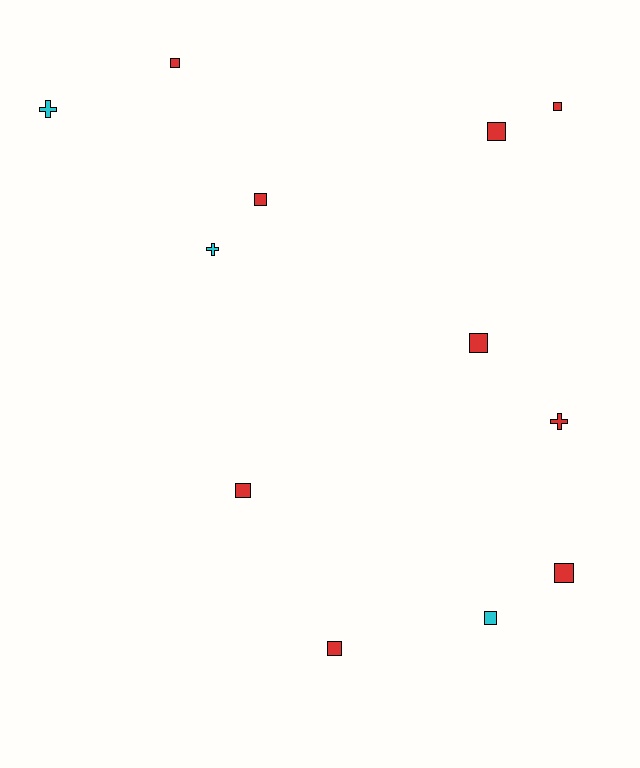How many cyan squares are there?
There is 1 cyan square.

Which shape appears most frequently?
Square, with 9 objects.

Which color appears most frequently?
Red, with 9 objects.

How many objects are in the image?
There are 12 objects.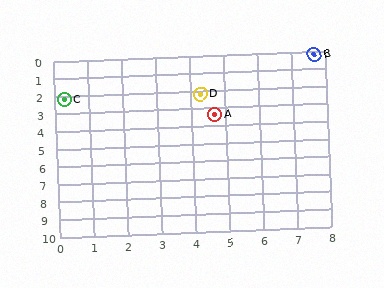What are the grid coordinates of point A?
Point A is at approximately (4.7, 3.4).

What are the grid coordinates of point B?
Point B is at approximately (7.7, 0.2).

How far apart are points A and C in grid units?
Points A and C are about 4.6 grid units apart.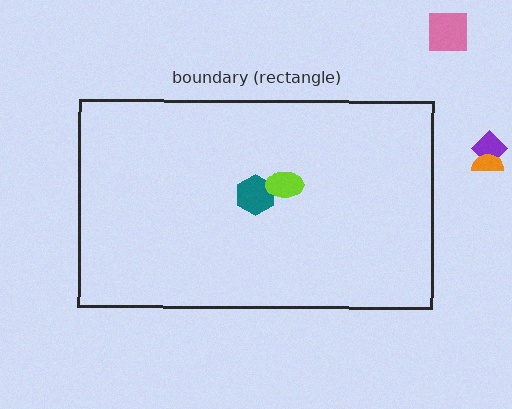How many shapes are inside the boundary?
2 inside, 3 outside.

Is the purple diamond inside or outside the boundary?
Outside.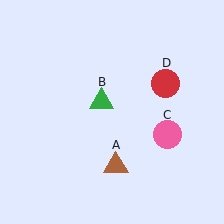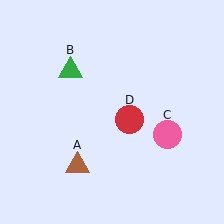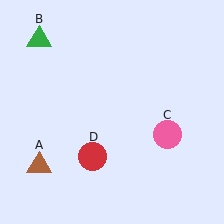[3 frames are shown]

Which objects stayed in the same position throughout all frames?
Pink circle (object C) remained stationary.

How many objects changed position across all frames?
3 objects changed position: brown triangle (object A), green triangle (object B), red circle (object D).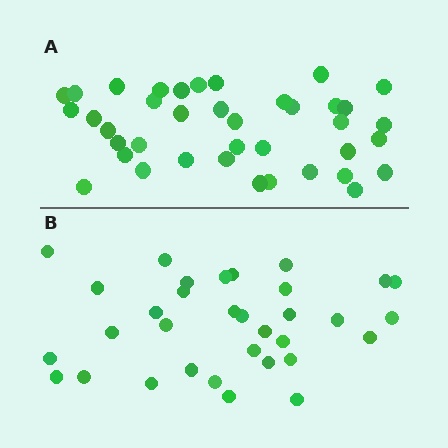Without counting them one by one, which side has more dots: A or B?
Region A (the top region) has more dots.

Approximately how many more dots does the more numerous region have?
Region A has about 6 more dots than region B.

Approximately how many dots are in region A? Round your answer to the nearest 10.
About 40 dots. (The exact count is 39, which rounds to 40.)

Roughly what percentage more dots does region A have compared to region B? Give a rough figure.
About 20% more.